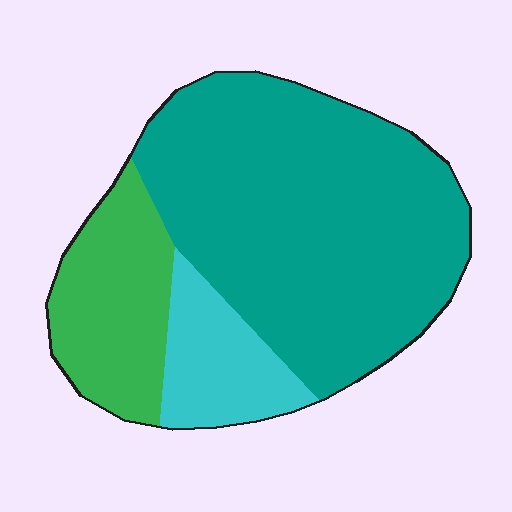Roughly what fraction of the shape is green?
Green takes up about one fifth (1/5) of the shape.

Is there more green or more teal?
Teal.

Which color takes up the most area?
Teal, at roughly 65%.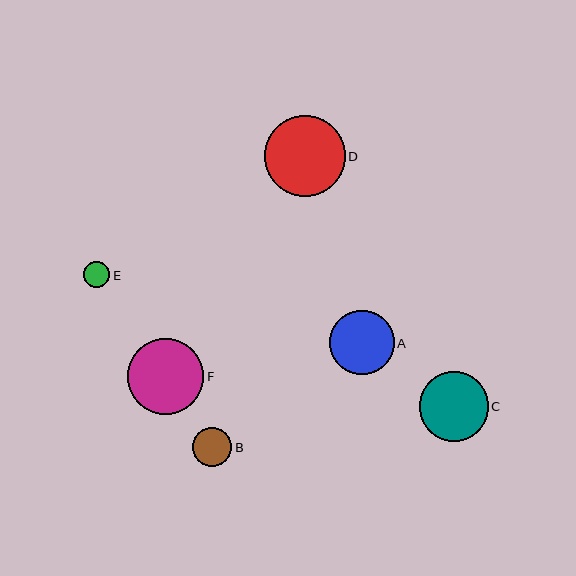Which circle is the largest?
Circle D is the largest with a size of approximately 81 pixels.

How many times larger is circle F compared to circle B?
Circle F is approximately 2.0 times the size of circle B.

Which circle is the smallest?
Circle E is the smallest with a size of approximately 26 pixels.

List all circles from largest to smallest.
From largest to smallest: D, F, C, A, B, E.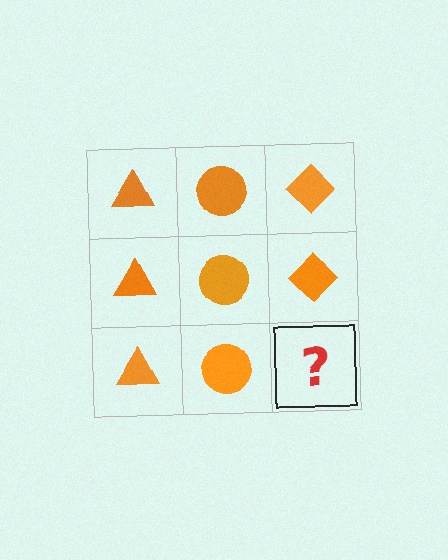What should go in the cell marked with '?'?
The missing cell should contain an orange diamond.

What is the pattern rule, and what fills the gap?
The rule is that each column has a consistent shape. The gap should be filled with an orange diamond.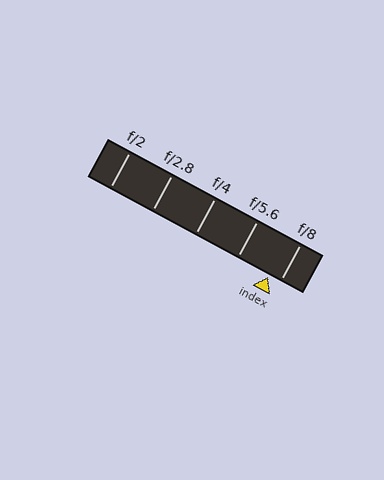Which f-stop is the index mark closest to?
The index mark is closest to f/8.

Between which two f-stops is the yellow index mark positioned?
The index mark is between f/5.6 and f/8.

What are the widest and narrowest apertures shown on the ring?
The widest aperture shown is f/2 and the narrowest is f/8.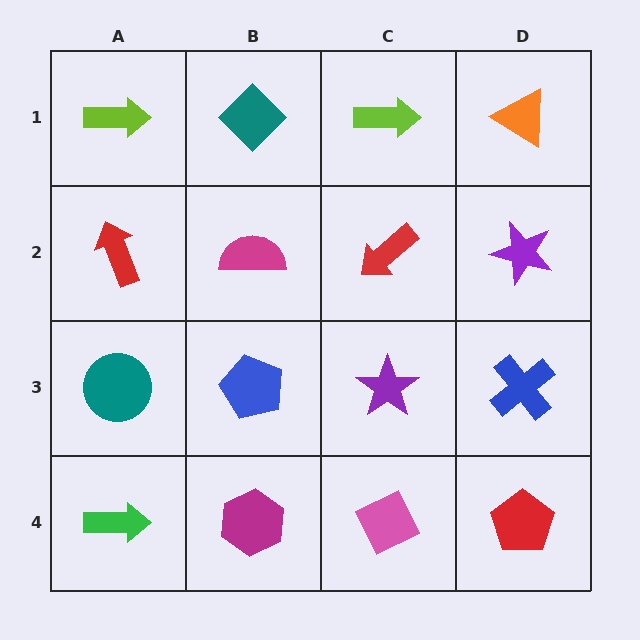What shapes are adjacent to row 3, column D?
A purple star (row 2, column D), a red pentagon (row 4, column D), a purple star (row 3, column C).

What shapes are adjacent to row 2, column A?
A lime arrow (row 1, column A), a teal circle (row 3, column A), a magenta semicircle (row 2, column B).